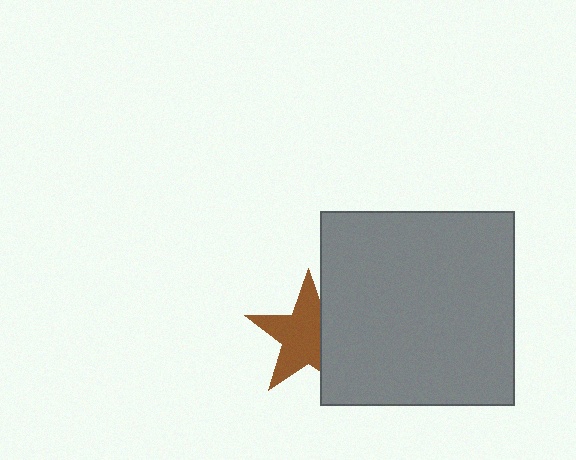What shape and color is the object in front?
The object in front is a gray square.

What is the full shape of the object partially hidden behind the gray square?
The partially hidden object is a brown star.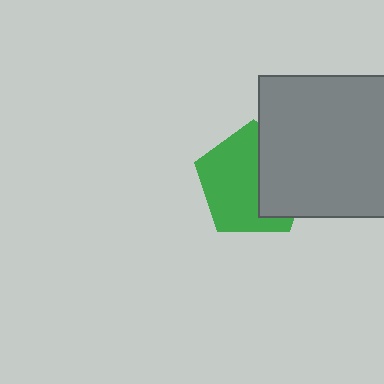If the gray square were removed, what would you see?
You would see the complete green pentagon.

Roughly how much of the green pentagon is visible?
About half of it is visible (roughly 60%).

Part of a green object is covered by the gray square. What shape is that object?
It is a pentagon.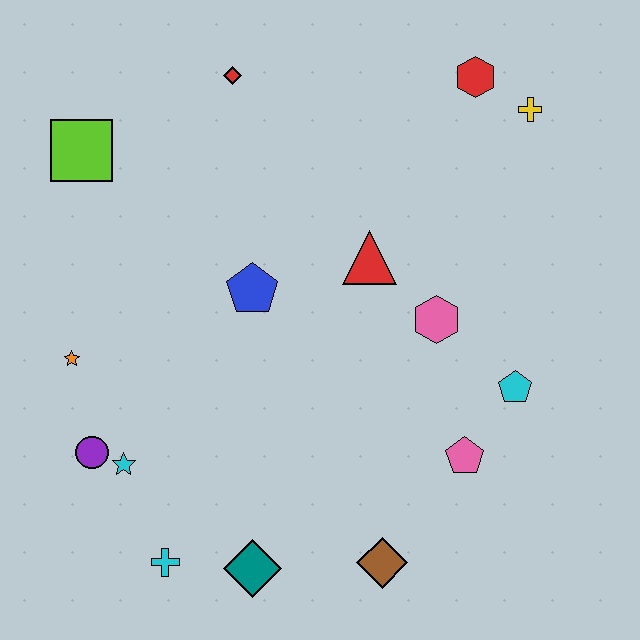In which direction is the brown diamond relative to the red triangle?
The brown diamond is below the red triangle.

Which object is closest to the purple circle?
The cyan star is closest to the purple circle.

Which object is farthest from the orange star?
The yellow cross is farthest from the orange star.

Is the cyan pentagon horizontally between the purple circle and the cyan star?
No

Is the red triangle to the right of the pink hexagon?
No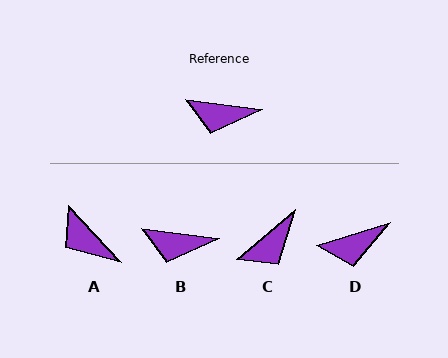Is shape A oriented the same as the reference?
No, it is off by about 40 degrees.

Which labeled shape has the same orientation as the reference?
B.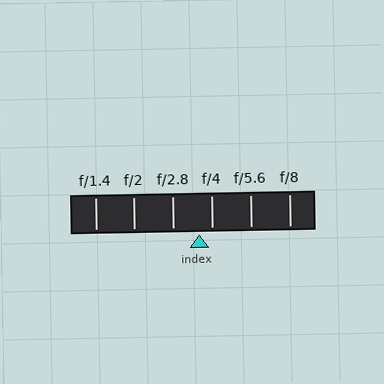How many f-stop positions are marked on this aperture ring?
There are 6 f-stop positions marked.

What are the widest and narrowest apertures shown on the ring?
The widest aperture shown is f/1.4 and the narrowest is f/8.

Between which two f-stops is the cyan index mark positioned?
The index mark is between f/2.8 and f/4.